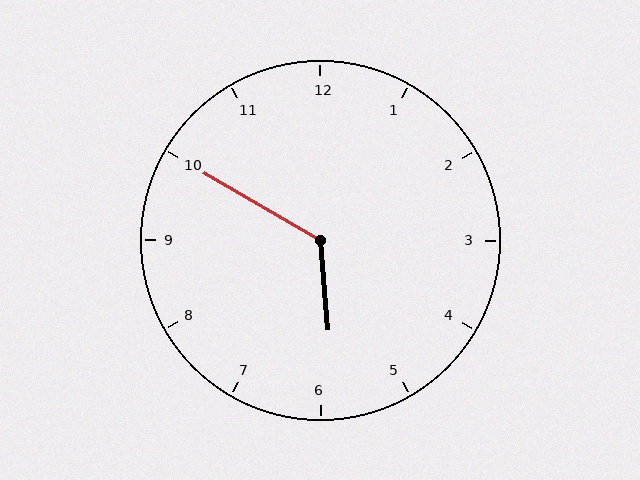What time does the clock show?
5:50.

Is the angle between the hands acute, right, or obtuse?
It is obtuse.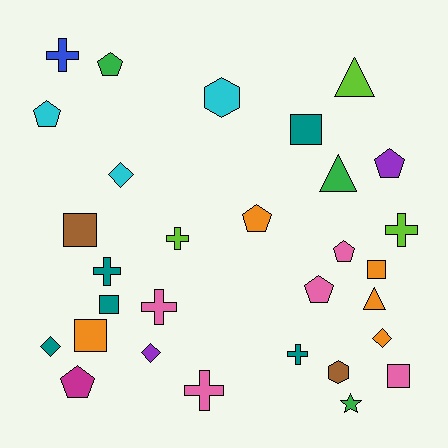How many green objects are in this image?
There are 3 green objects.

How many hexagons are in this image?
There are 2 hexagons.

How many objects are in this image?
There are 30 objects.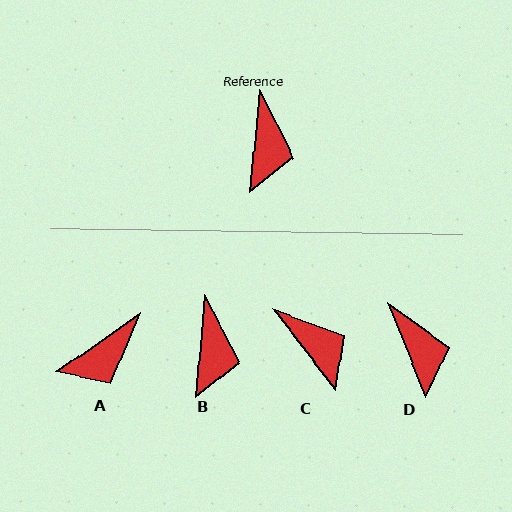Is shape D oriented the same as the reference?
No, it is off by about 27 degrees.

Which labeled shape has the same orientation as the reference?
B.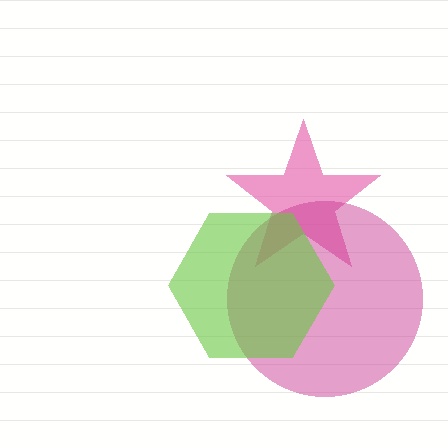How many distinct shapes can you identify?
There are 3 distinct shapes: a pink star, a magenta circle, a lime hexagon.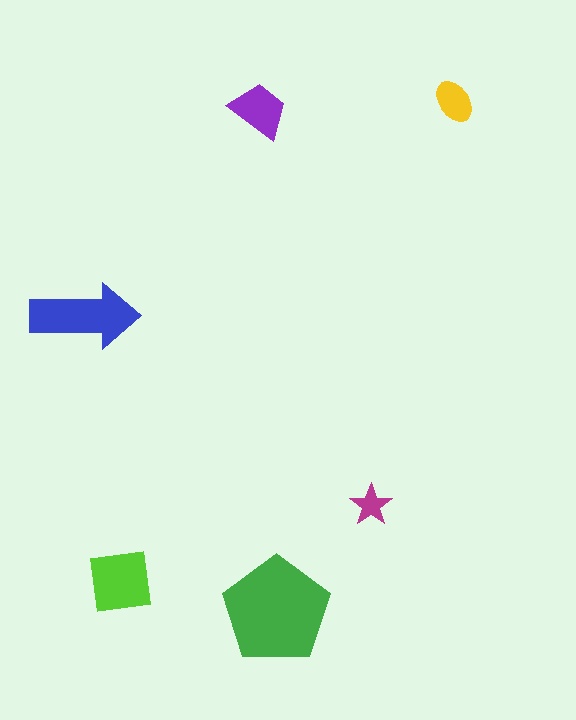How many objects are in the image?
There are 6 objects in the image.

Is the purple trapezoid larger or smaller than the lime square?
Smaller.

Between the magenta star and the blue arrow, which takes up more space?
The blue arrow.